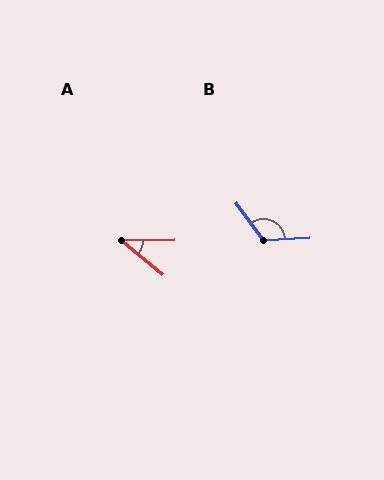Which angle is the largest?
B, at approximately 124 degrees.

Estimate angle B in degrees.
Approximately 124 degrees.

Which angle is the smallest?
A, at approximately 41 degrees.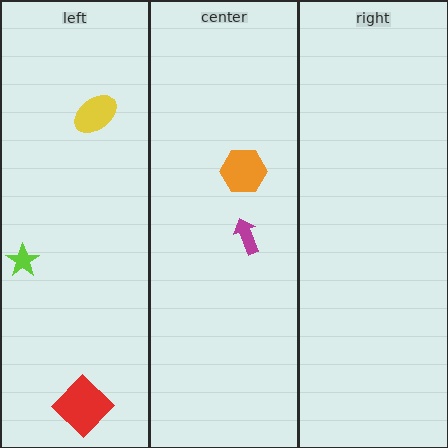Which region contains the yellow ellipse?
The left region.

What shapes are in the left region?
The lime star, the yellow ellipse, the red diamond.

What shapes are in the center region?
The orange hexagon, the magenta arrow.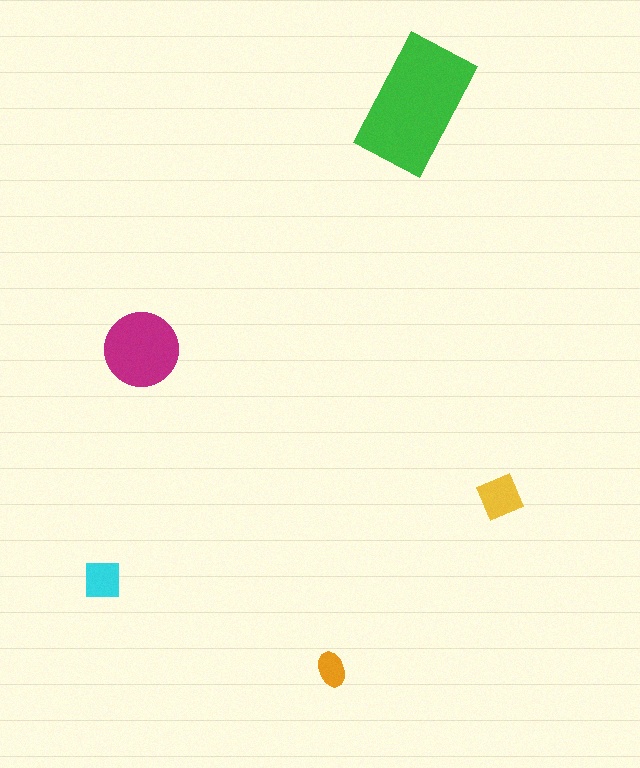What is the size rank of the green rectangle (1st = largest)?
1st.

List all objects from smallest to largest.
The orange ellipse, the cyan square, the yellow diamond, the magenta circle, the green rectangle.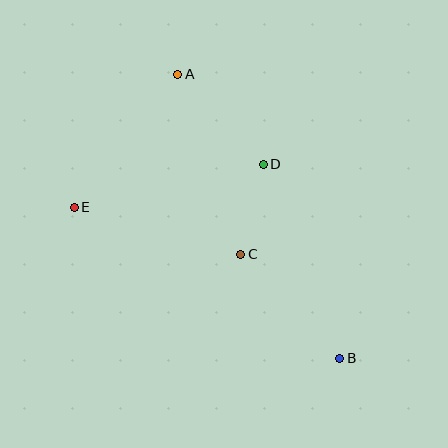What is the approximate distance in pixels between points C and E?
The distance between C and E is approximately 173 pixels.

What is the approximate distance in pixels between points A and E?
The distance between A and E is approximately 169 pixels.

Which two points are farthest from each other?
Points A and B are farthest from each other.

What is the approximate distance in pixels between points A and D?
The distance between A and D is approximately 124 pixels.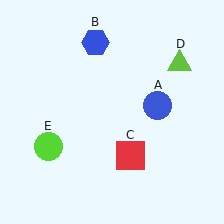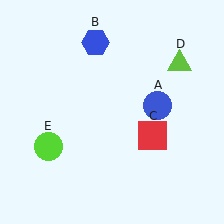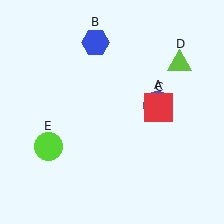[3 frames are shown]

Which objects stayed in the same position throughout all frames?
Blue circle (object A) and blue hexagon (object B) and lime triangle (object D) and lime circle (object E) remained stationary.